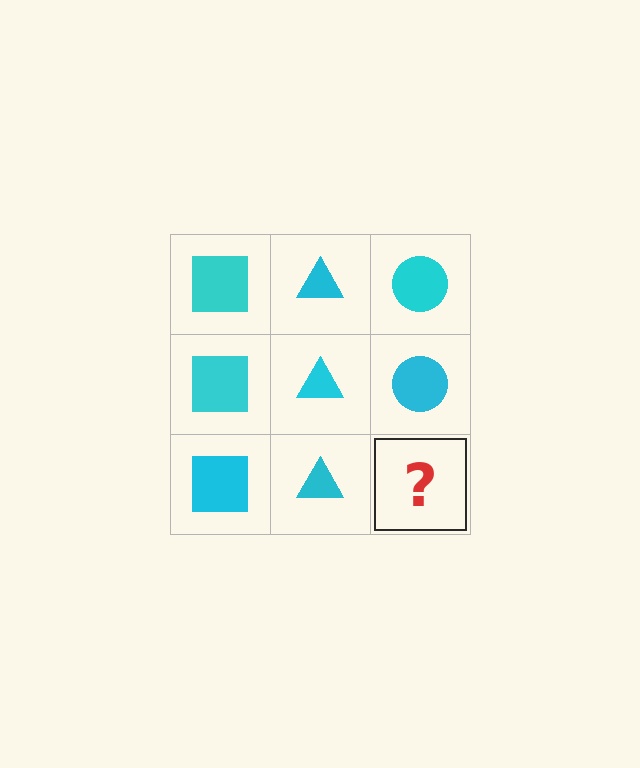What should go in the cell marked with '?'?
The missing cell should contain a cyan circle.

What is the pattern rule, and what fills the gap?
The rule is that each column has a consistent shape. The gap should be filled with a cyan circle.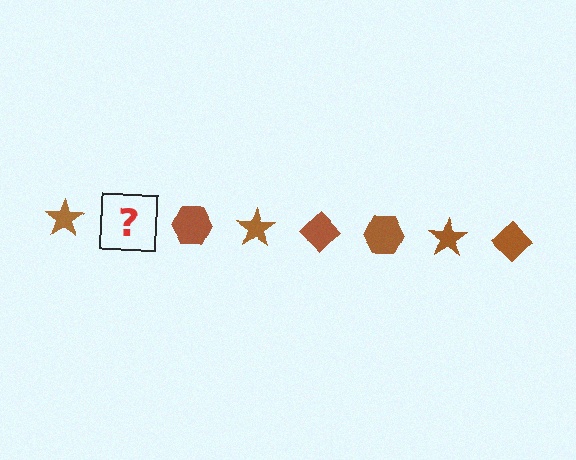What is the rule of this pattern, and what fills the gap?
The rule is that the pattern cycles through star, diamond, hexagon shapes in brown. The gap should be filled with a brown diamond.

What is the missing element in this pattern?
The missing element is a brown diamond.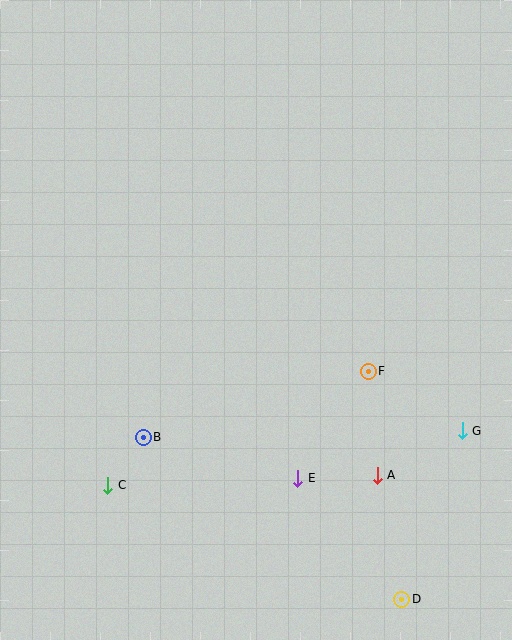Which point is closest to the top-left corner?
Point B is closest to the top-left corner.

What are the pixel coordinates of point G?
Point G is at (462, 431).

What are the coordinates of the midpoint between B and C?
The midpoint between B and C is at (125, 461).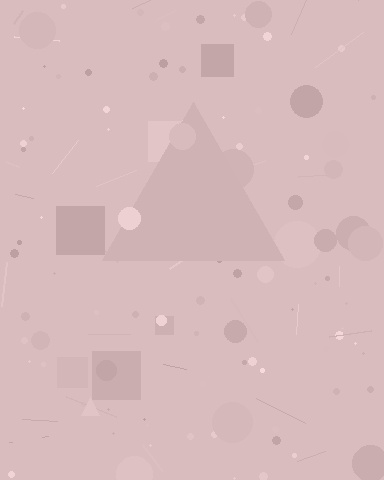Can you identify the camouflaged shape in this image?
The camouflaged shape is a triangle.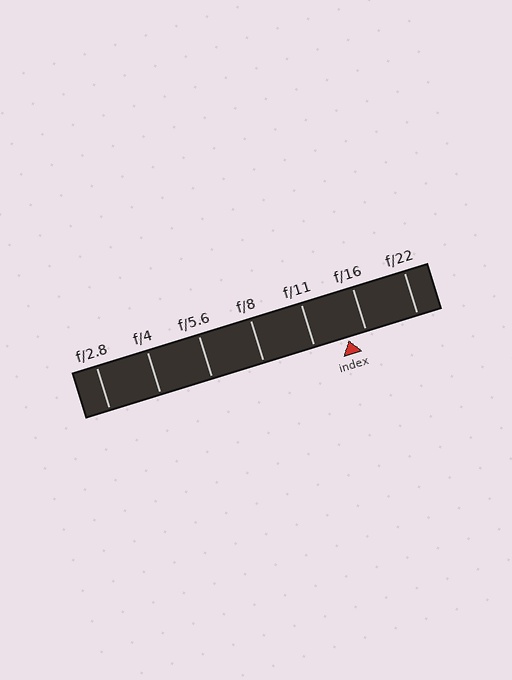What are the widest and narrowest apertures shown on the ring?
The widest aperture shown is f/2.8 and the narrowest is f/22.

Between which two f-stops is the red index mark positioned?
The index mark is between f/11 and f/16.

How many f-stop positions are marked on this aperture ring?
There are 7 f-stop positions marked.